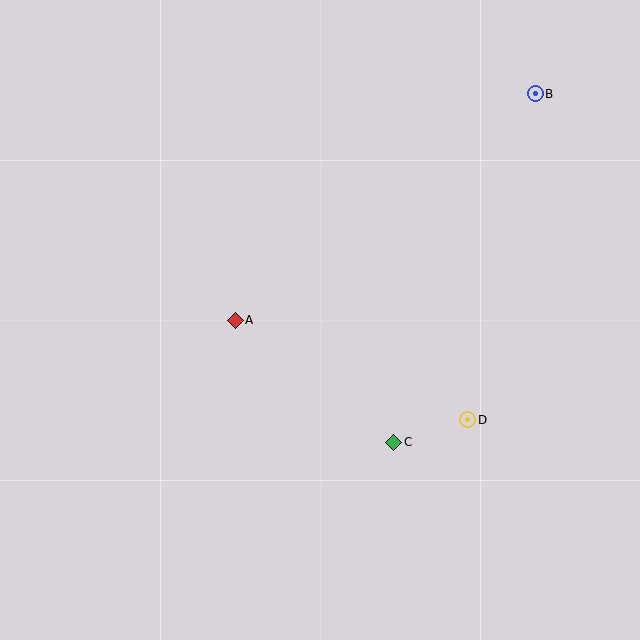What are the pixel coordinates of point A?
Point A is at (235, 320).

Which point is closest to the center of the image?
Point A at (235, 320) is closest to the center.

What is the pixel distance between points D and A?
The distance between D and A is 253 pixels.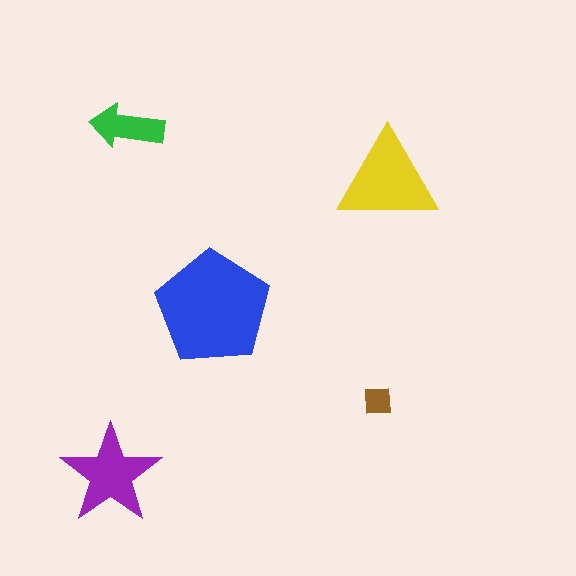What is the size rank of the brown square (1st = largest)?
5th.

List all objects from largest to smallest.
The blue pentagon, the yellow triangle, the purple star, the green arrow, the brown square.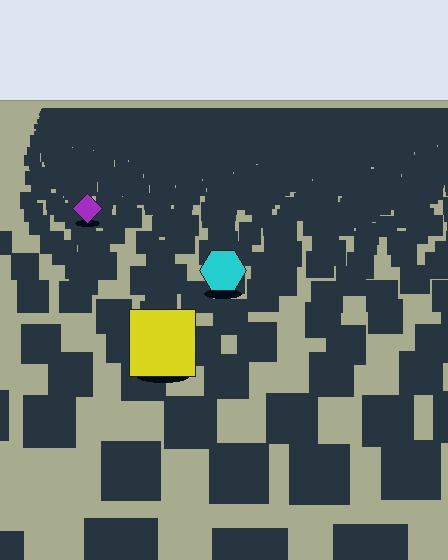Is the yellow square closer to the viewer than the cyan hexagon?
Yes. The yellow square is closer — you can tell from the texture gradient: the ground texture is coarser near it.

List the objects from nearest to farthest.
From nearest to farthest: the yellow square, the cyan hexagon, the purple diamond.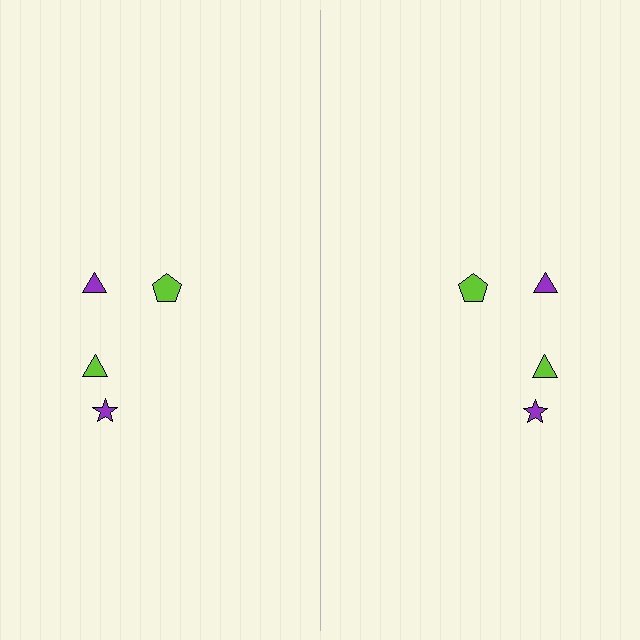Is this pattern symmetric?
Yes, this pattern has bilateral (reflection) symmetry.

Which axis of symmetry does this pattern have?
The pattern has a vertical axis of symmetry running through the center of the image.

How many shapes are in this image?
There are 8 shapes in this image.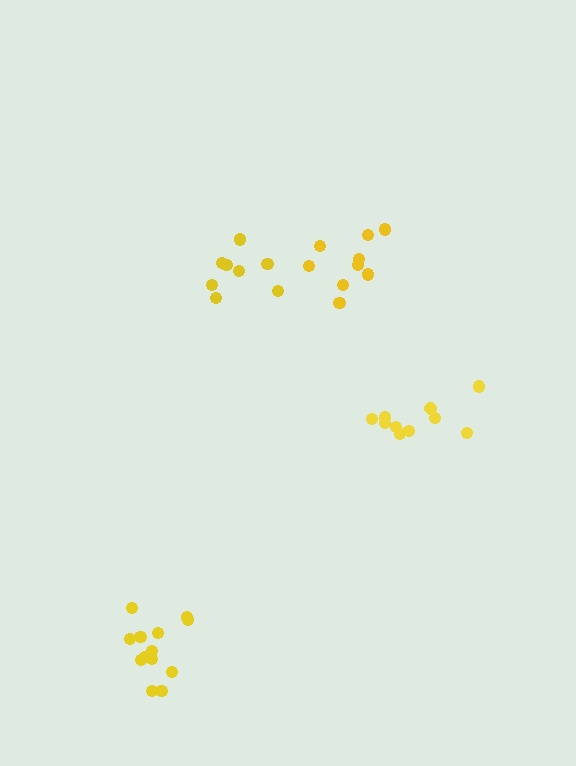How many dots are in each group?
Group 1: 9 dots, Group 2: 8 dots, Group 3: 10 dots, Group 4: 13 dots (40 total).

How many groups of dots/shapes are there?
There are 4 groups.